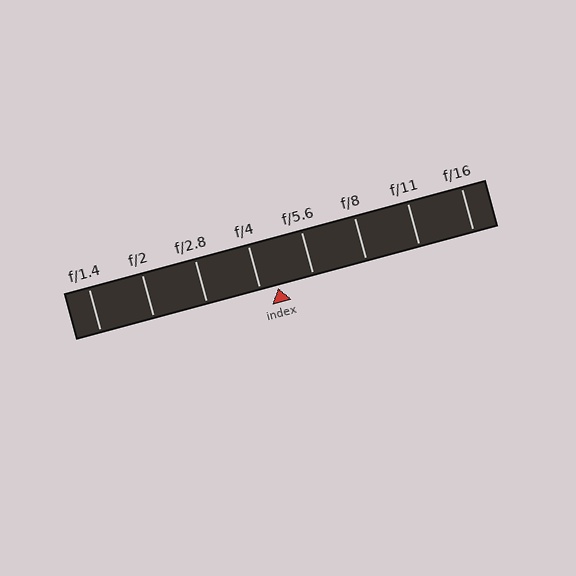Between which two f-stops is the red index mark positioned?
The index mark is between f/4 and f/5.6.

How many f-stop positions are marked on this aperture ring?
There are 8 f-stop positions marked.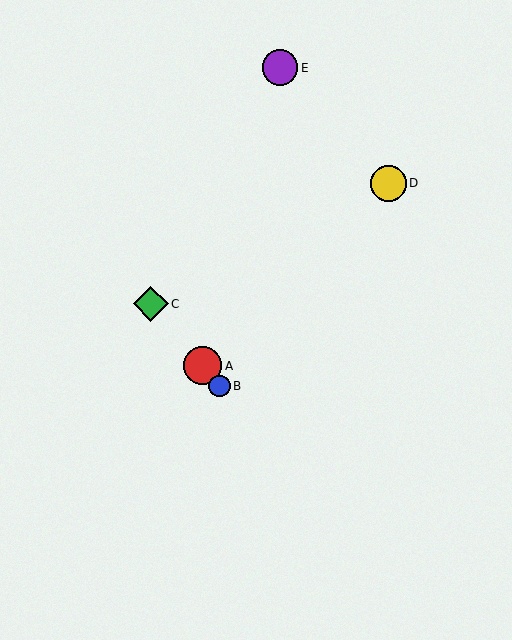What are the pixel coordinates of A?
Object A is at (202, 366).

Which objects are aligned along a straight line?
Objects A, B, C are aligned along a straight line.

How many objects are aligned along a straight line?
3 objects (A, B, C) are aligned along a straight line.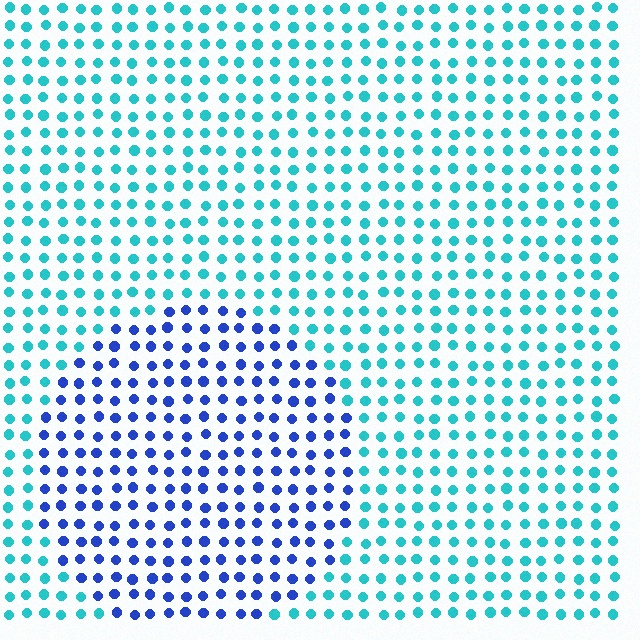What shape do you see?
I see a circle.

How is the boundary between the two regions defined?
The boundary is defined purely by a slight shift in hue (about 49 degrees). Spacing, size, and orientation are identical on both sides.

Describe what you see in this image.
The image is filled with small cyan elements in a uniform arrangement. A circle-shaped region is visible where the elements are tinted to a slightly different hue, forming a subtle color boundary.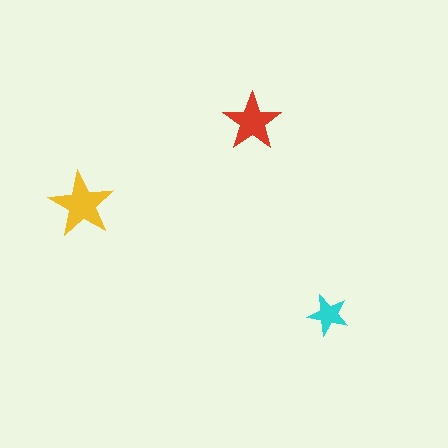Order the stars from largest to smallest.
the yellow one, the red one, the cyan one.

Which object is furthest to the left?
The yellow star is leftmost.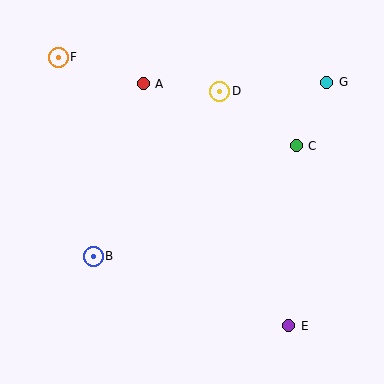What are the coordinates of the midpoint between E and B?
The midpoint between E and B is at (191, 291).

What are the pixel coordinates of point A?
Point A is at (143, 84).